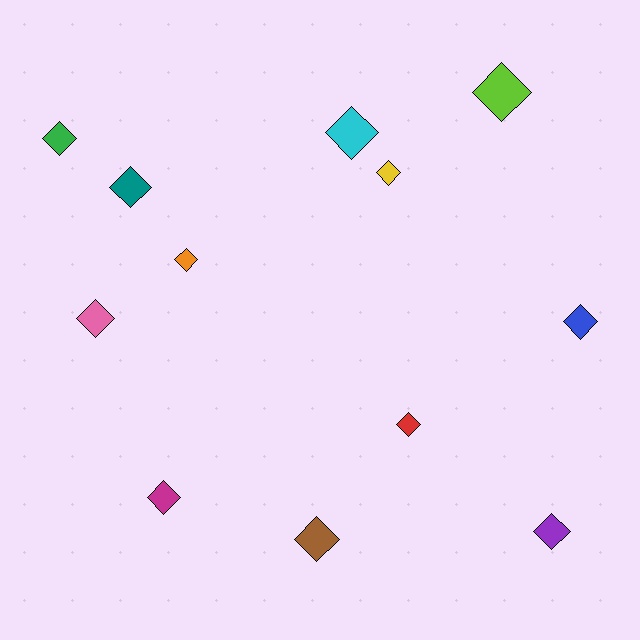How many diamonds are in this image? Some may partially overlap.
There are 12 diamonds.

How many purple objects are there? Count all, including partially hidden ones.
There is 1 purple object.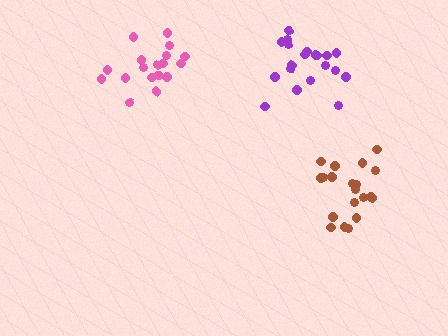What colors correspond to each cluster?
The clusters are colored: purple, pink, brown.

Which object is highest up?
The purple cluster is topmost.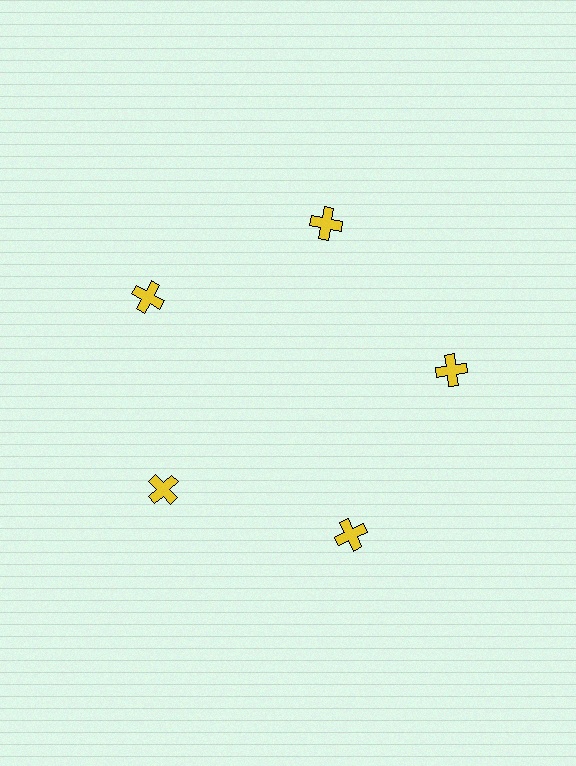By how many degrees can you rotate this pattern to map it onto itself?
The pattern maps onto itself every 72 degrees of rotation.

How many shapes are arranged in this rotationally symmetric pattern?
There are 5 shapes, arranged in 5 groups of 1.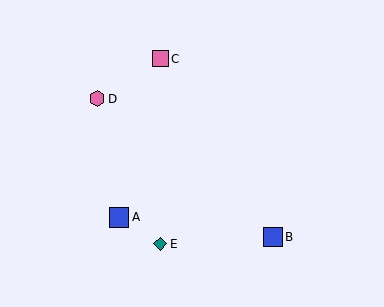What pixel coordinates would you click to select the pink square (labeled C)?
Click at (160, 59) to select the pink square C.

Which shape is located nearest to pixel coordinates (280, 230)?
The blue square (labeled B) at (273, 237) is nearest to that location.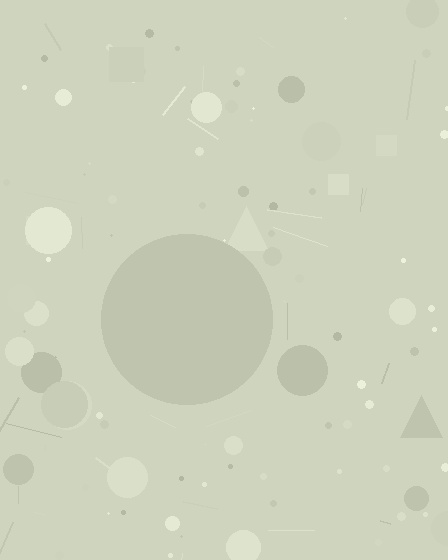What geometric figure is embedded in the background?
A circle is embedded in the background.